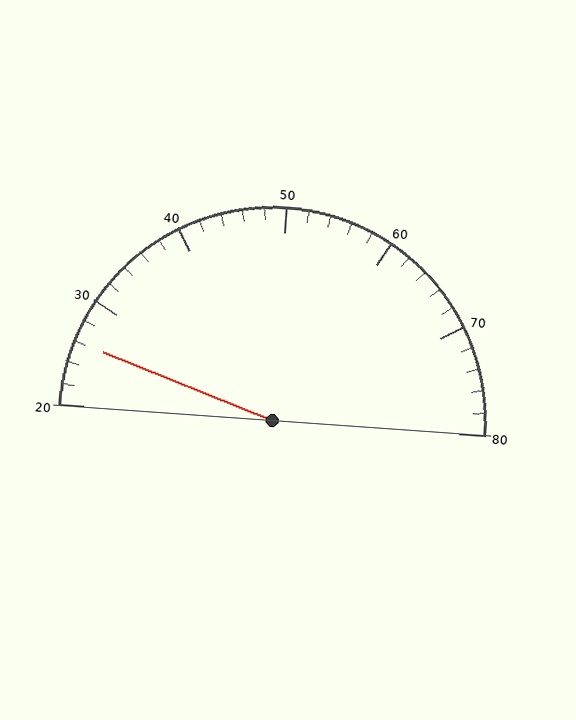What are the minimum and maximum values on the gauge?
The gauge ranges from 20 to 80.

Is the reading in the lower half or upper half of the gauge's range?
The reading is in the lower half of the range (20 to 80).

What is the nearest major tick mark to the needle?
The nearest major tick mark is 30.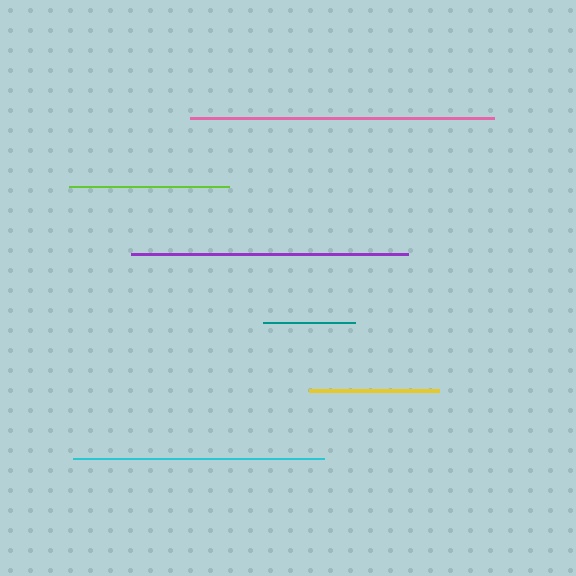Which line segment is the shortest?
The teal line is the shortest at approximately 92 pixels.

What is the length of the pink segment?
The pink segment is approximately 304 pixels long.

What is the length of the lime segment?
The lime segment is approximately 160 pixels long.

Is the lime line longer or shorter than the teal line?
The lime line is longer than the teal line.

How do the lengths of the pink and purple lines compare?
The pink and purple lines are approximately the same length.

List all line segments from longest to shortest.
From longest to shortest: pink, purple, cyan, lime, yellow, teal.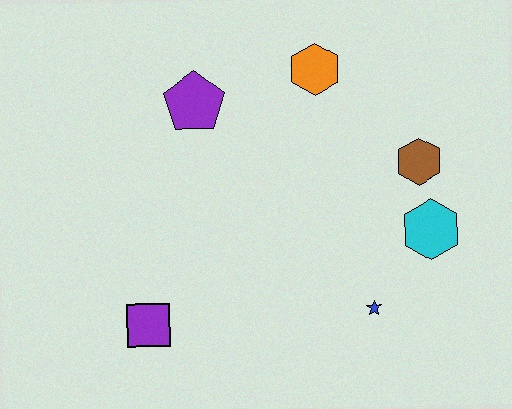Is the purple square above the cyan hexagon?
No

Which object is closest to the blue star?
The cyan hexagon is closest to the blue star.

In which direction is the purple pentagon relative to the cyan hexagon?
The purple pentagon is to the left of the cyan hexagon.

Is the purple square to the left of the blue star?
Yes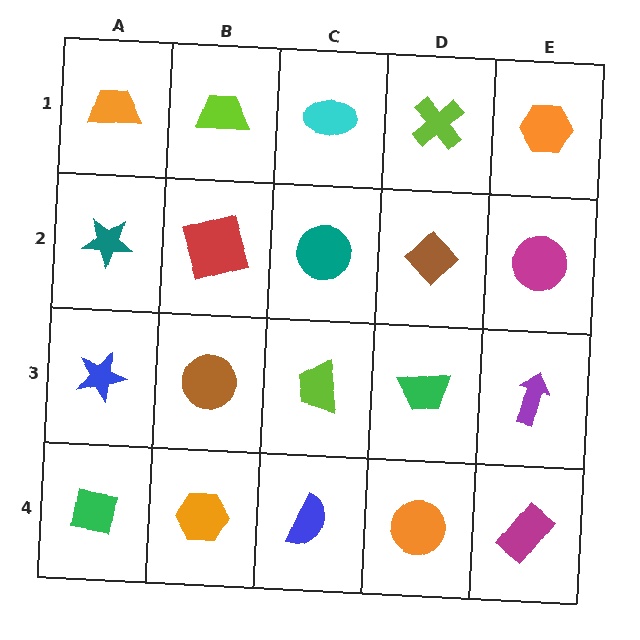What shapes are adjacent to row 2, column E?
An orange hexagon (row 1, column E), a purple arrow (row 3, column E), a brown diamond (row 2, column D).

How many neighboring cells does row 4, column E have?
2.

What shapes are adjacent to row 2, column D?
A lime cross (row 1, column D), a green trapezoid (row 3, column D), a teal circle (row 2, column C), a magenta circle (row 2, column E).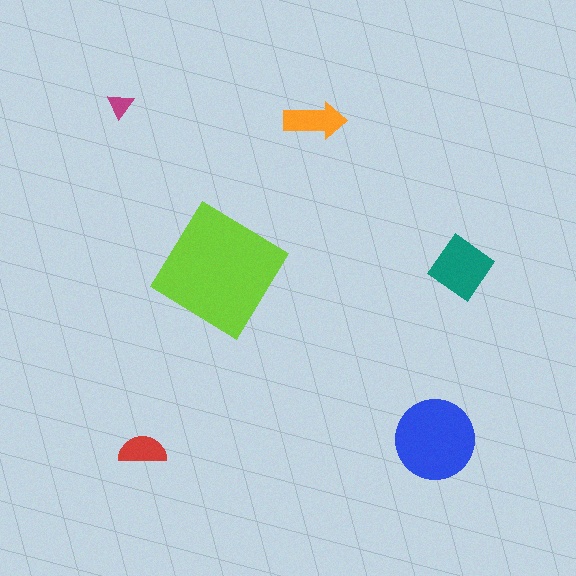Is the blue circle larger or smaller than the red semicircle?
Larger.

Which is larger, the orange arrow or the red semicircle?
The orange arrow.